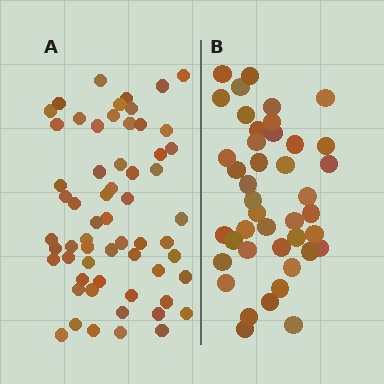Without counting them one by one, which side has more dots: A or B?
Region A (the left region) has more dots.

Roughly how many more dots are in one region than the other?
Region A has approximately 20 more dots than region B.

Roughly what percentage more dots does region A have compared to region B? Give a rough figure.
About 45% more.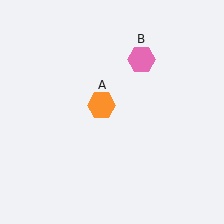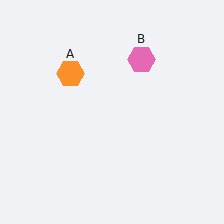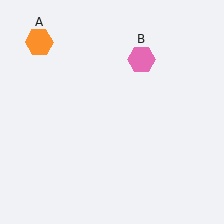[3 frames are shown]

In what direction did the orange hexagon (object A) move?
The orange hexagon (object A) moved up and to the left.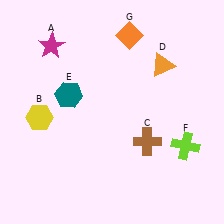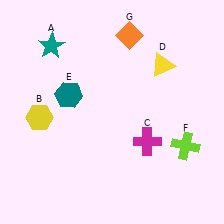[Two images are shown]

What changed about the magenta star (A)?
In Image 1, A is magenta. In Image 2, it changed to teal.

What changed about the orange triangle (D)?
In Image 1, D is orange. In Image 2, it changed to yellow.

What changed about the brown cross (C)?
In Image 1, C is brown. In Image 2, it changed to magenta.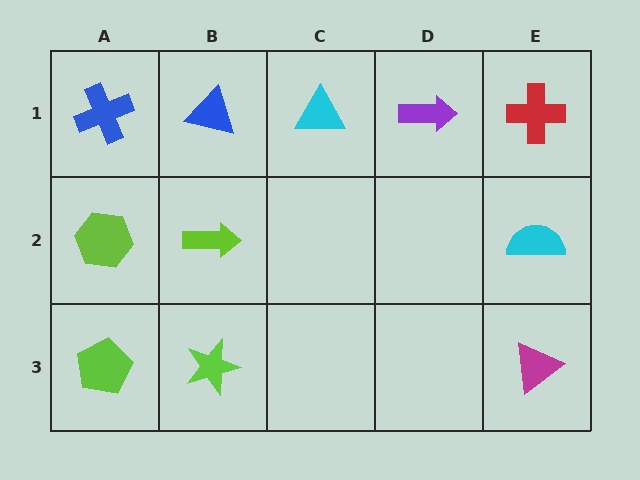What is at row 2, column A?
A lime hexagon.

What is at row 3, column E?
A magenta triangle.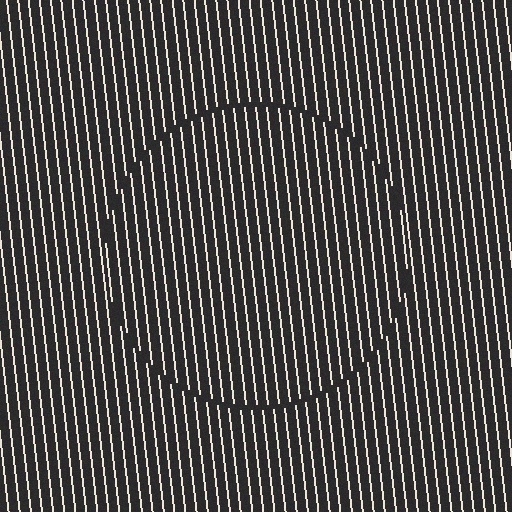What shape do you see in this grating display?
An illusory circle. The interior of the shape contains the same grating, shifted by half a period — the contour is defined by the phase discontinuity where line-ends from the inner and outer gratings abut.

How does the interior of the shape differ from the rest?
The interior of the shape contains the same grating, shifted by half a period — the contour is defined by the phase discontinuity where line-ends from the inner and outer gratings abut.